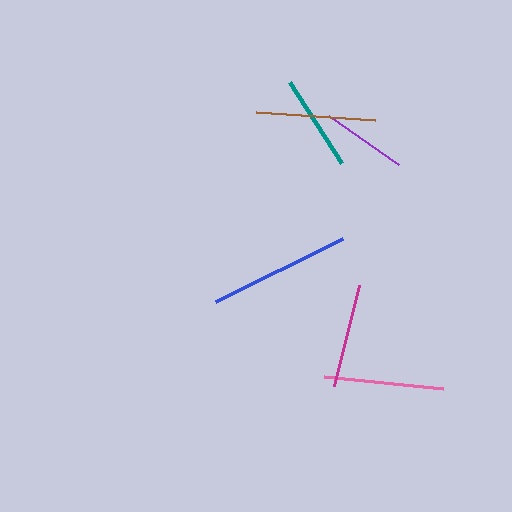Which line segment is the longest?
The blue line is the longest at approximately 142 pixels.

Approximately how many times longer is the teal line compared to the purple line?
The teal line is approximately 1.1 times the length of the purple line.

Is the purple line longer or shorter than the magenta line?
The magenta line is longer than the purple line.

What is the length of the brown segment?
The brown segment is approximately 120 pixels long.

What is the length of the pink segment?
The pink segment is approximately 120 pixels long.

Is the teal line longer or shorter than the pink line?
The pink line is longer than the teal line.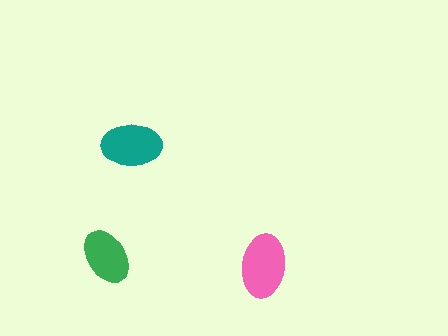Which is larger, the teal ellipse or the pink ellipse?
The pink one.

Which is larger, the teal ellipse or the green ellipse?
The teal one.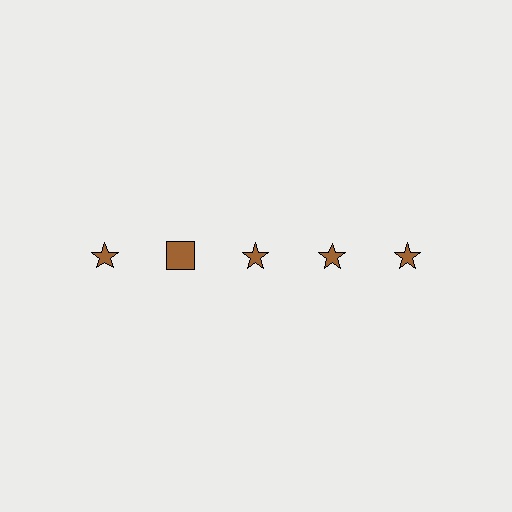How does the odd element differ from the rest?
It has a different shape: square instead of star.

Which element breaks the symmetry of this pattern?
The brown square in the top row, second from left column breaks the symmetry. All other shapes are brown stars.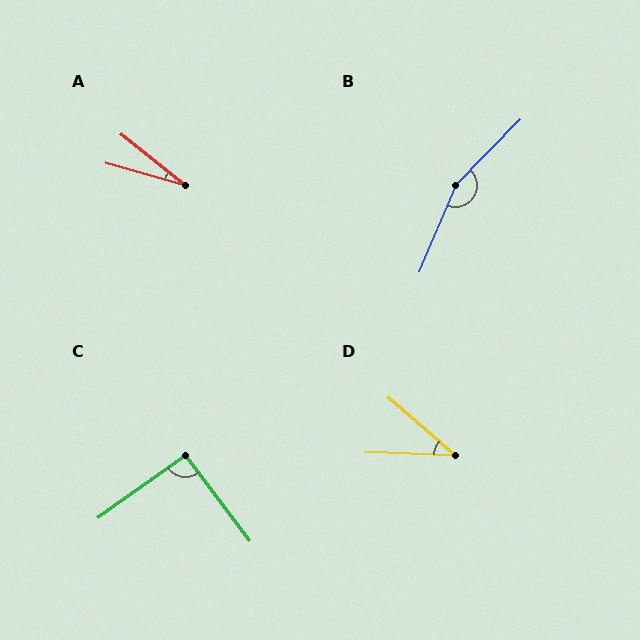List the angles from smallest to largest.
A (23°), D (39°), C (92°), B (158°).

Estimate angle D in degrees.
Approximately 39 degrees.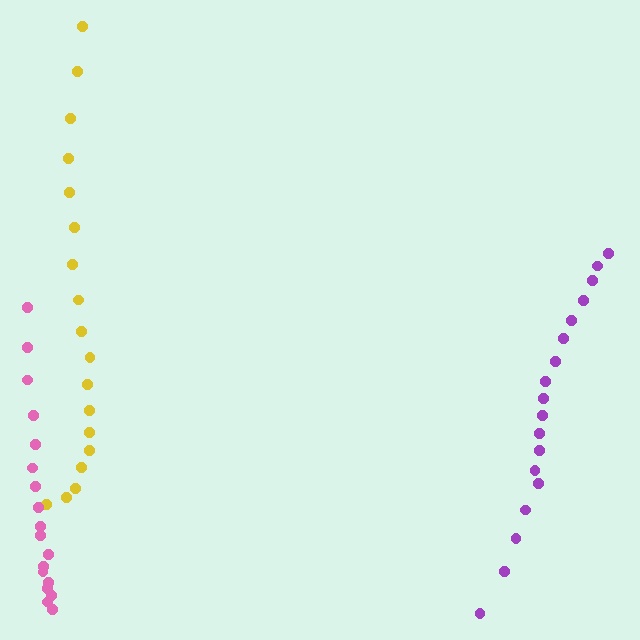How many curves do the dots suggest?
There are 3 distinct paths.